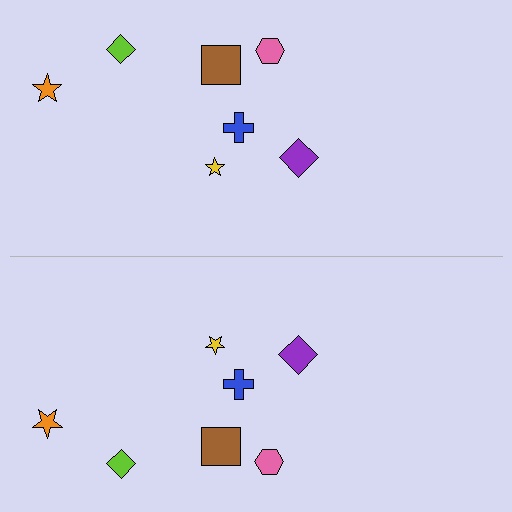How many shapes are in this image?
There are 14 shapes in this image.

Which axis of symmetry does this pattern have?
The pattern has a horizontal axis of symmetry running through the center of the image.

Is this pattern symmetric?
Yes, this pattern has bilateral (reflection) symmetry.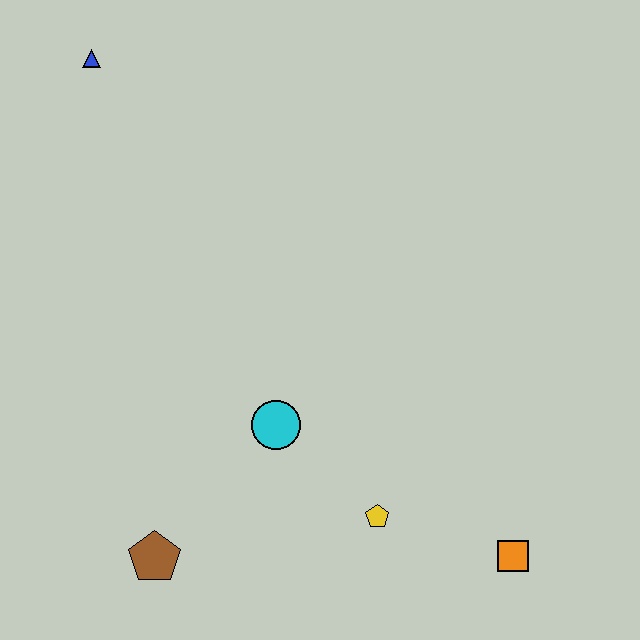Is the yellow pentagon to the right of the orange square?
No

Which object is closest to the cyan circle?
The yellow pentagon is closest to the cyan circle.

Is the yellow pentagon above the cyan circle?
No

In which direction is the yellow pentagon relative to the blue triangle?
The yellow pentagon is below the blue triangle.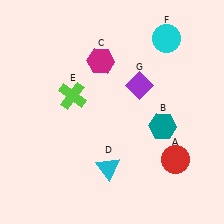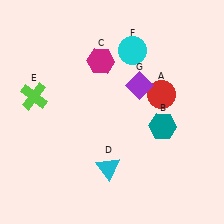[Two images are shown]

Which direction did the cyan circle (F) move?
The cyan circle (F) moved left.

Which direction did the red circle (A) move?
The red circle (A) moved up.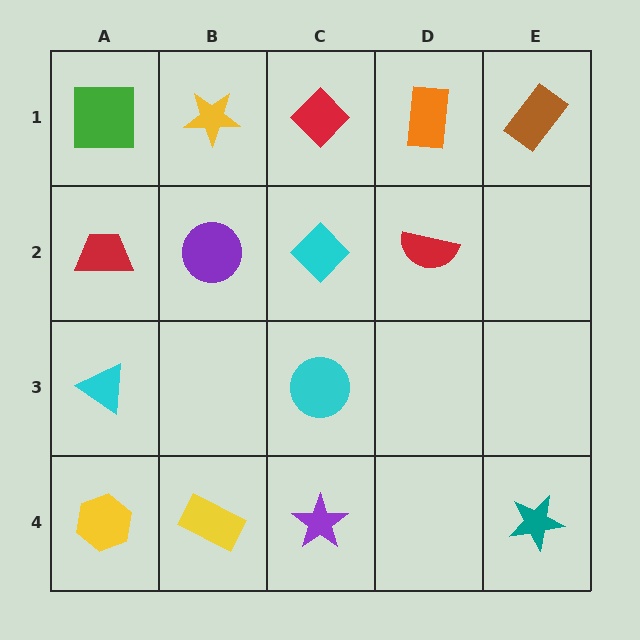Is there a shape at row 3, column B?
No, that cell is empty.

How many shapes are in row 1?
5 shapes.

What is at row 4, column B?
A yellow rectangle.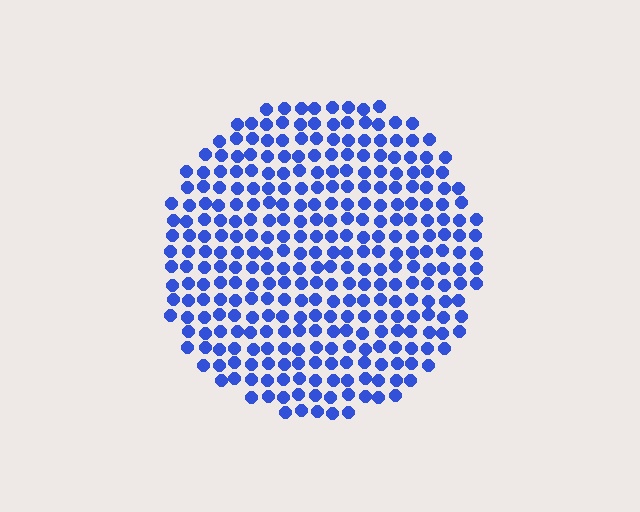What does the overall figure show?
The overall figure shows a circle.